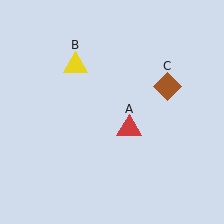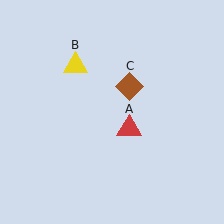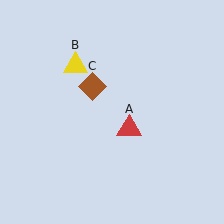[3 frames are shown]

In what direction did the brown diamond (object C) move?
The brown diamond (object C) moved left.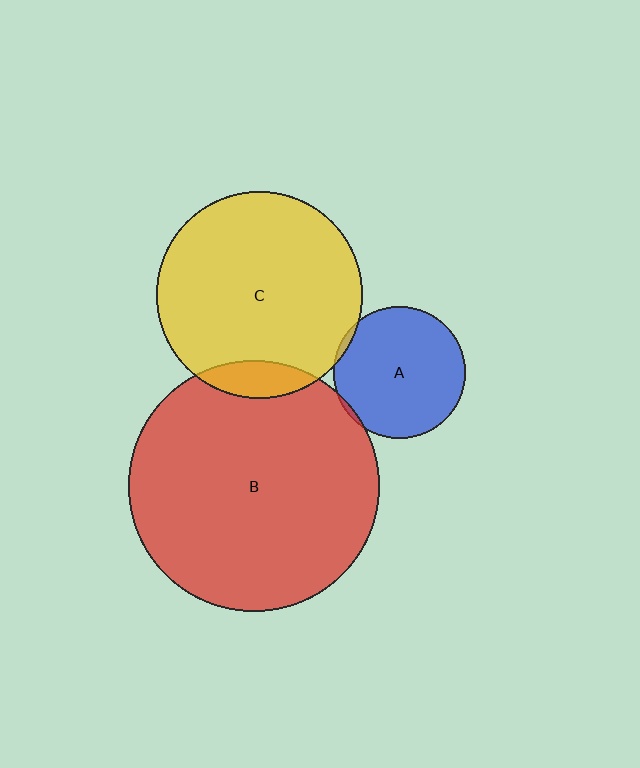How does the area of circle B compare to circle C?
Approximately 1.5 times.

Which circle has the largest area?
Circle B (red).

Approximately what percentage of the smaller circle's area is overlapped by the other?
Approximately 10%.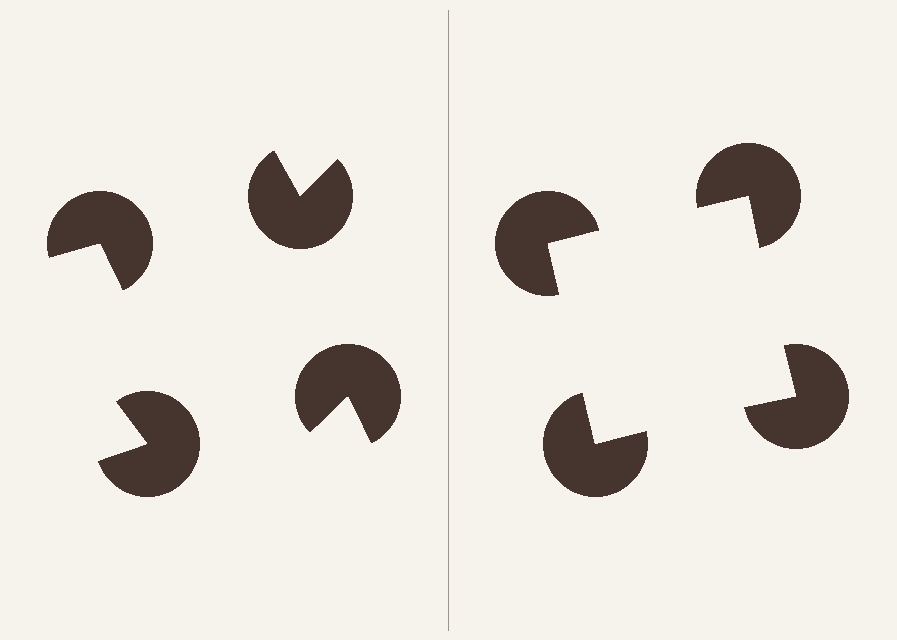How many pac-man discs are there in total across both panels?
8 — 4 on each side.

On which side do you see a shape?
An illusory square appears on the right side. On the left side the wedge cuts are rotated, so no coherent shape forms.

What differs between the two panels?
The pac-man discs are positioned identically on both sides; only the wedge orientations differ. On the right they align to a square; on the left they are misaligned.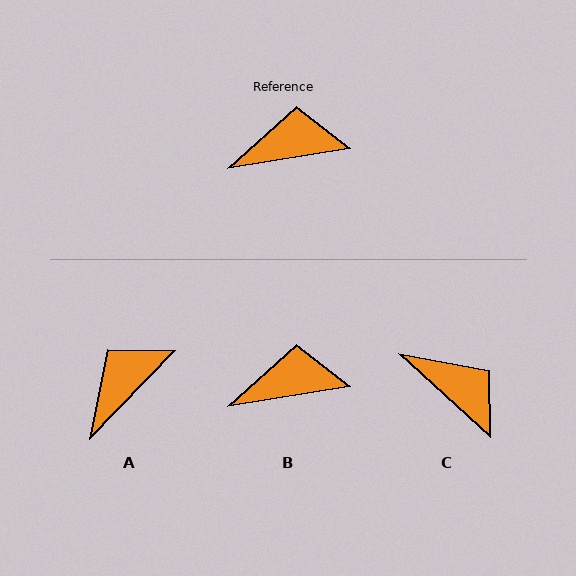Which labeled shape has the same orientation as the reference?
B.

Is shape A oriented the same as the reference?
No, it is off by about 37 degrees.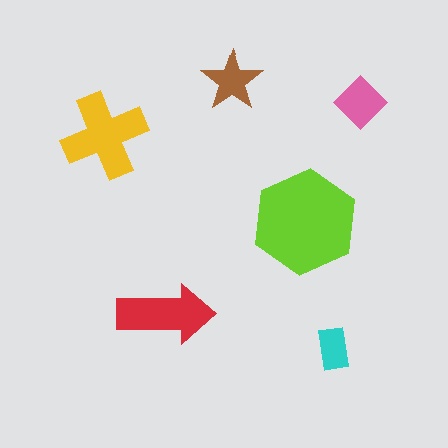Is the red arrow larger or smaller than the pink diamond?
Larger.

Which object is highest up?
The brown star is topmost.